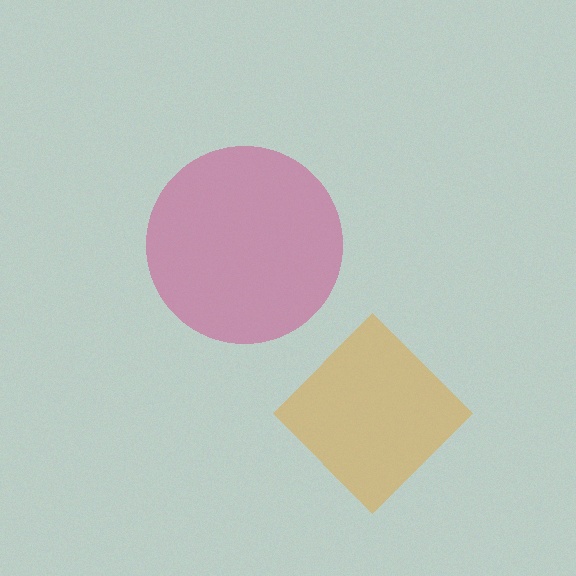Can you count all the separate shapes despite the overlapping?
Yes, there are 2 separate shapes.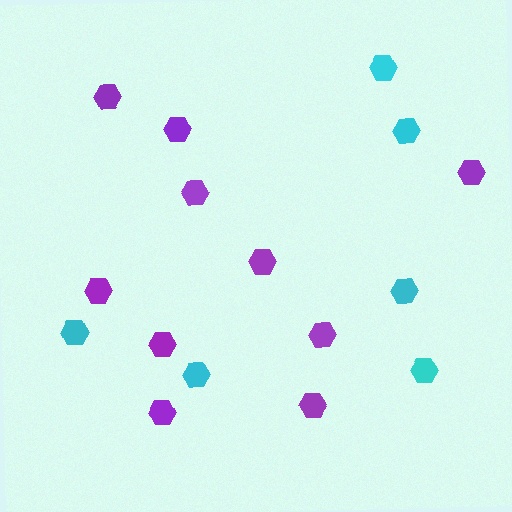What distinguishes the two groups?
There are 2 groups: one group of cyan hexagons (6) and one group of purple hexagons (10).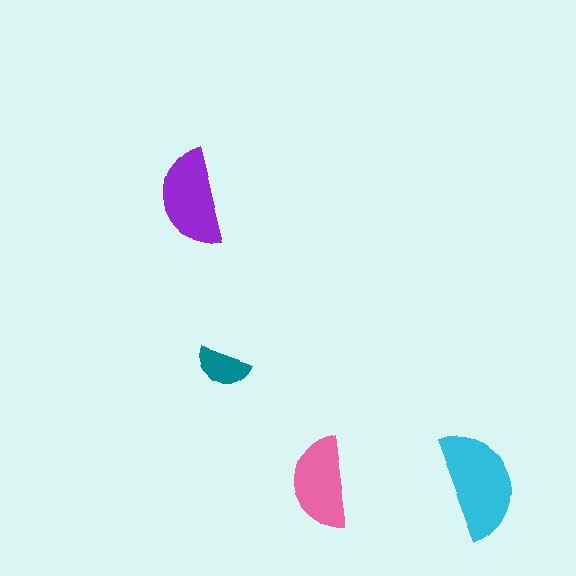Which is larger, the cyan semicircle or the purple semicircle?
The cyan one.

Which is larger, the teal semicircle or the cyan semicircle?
The cyan one.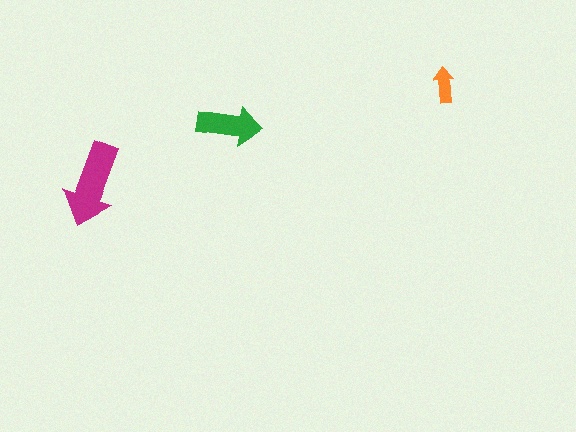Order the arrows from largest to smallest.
the magenta one, the green one, the orange one.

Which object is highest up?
The orange arrow is topmost.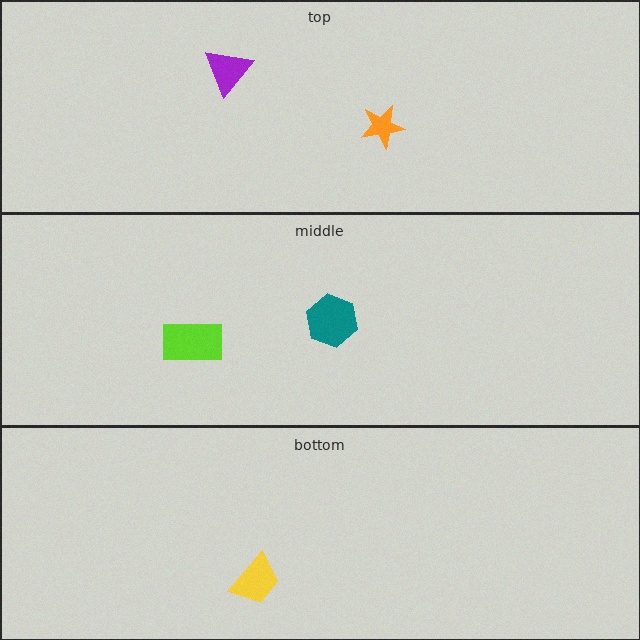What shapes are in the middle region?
The teal hexagon, the lime rectangle.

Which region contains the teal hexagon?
The middle region.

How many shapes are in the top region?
2.